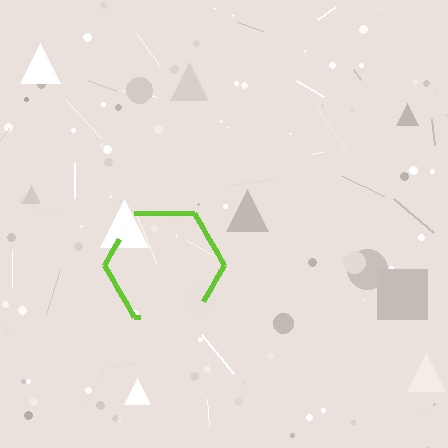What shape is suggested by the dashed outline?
The dashed outline suggests a hexagon.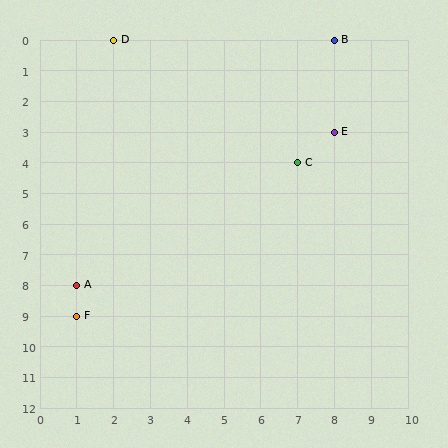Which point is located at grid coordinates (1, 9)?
Point F is at (1, 9).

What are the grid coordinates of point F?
Point F is at grid coordinates (1, 9).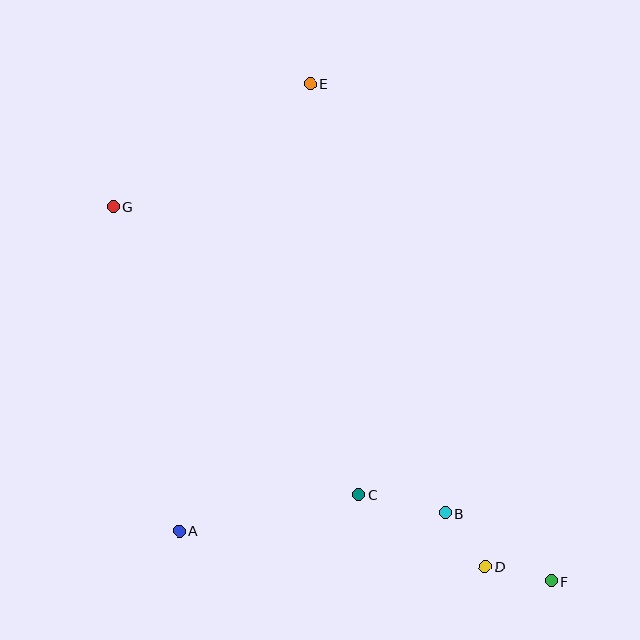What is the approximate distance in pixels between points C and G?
The distance between C and G is approximately 378 pixels.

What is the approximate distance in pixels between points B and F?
The distance between B and F is approximately 126 pixels.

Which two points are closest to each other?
Points B and D are closest to each other.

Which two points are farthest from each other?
Points F and G are farthest from each other.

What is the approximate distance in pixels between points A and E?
The distance between A and E is approximately 466 pixels.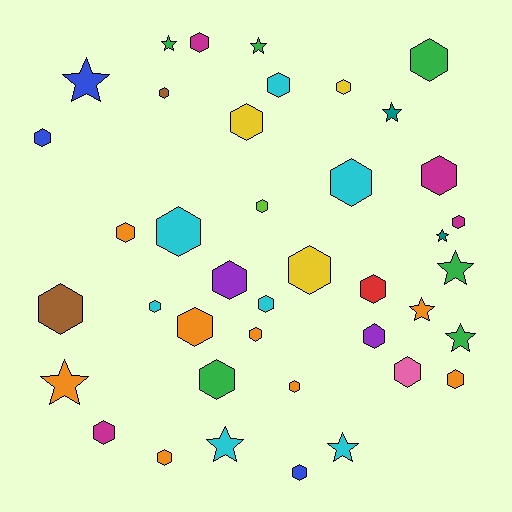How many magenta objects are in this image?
There are 4 magenta objects.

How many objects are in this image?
There are 40 objects.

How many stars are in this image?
There are 11 stars.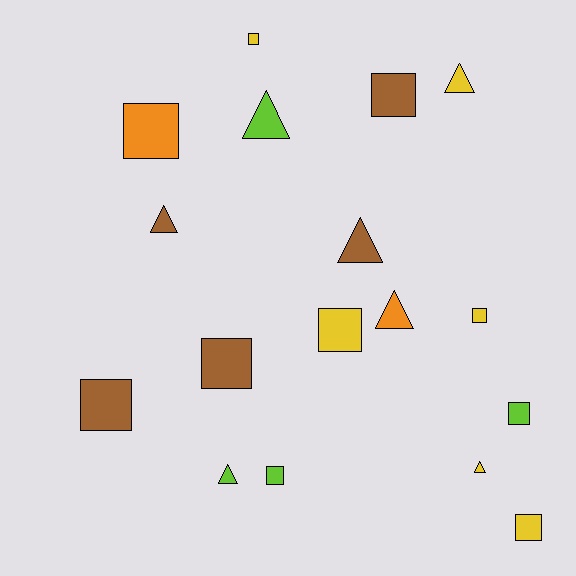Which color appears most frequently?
Yellow, with 6 objects.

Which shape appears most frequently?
Square, with 10 objects.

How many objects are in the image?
There are 17 objects.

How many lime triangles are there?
There are 2 lime triangles.